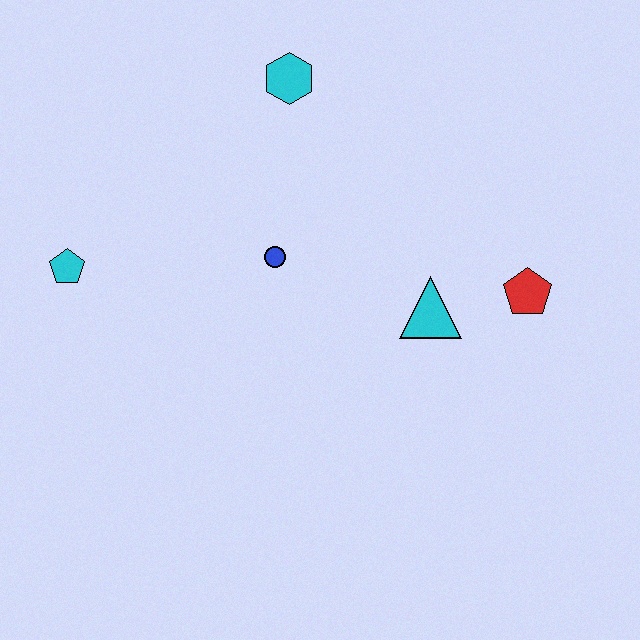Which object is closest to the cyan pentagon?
The blue circle is closest to the cyan pentagon.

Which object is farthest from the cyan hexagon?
The red pentagon is farthest from the cyan hexagon.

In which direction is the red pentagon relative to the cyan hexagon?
The red pentagon is to the right of the cyan hexagon.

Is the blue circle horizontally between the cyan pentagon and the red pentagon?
Yes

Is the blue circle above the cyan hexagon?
No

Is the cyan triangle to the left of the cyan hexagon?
No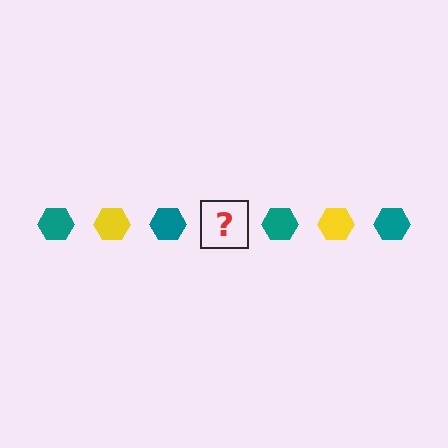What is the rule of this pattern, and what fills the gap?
The rule is that the pattern cycles through teal, yellow hexagons. The gap should be filled with a yellow hexagon.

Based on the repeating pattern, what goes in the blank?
The blank should be a yellow hexagon.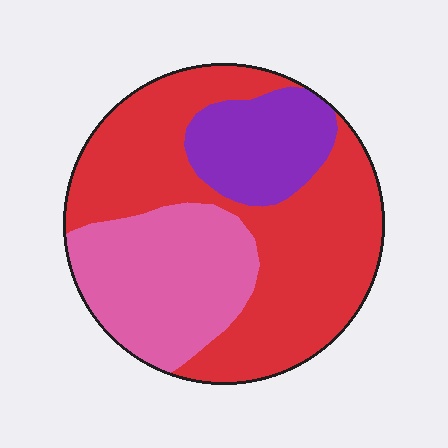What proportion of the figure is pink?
Pink takes up about one quarter (1/4) of the figure.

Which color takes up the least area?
Purple, at roughly 15%.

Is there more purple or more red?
Red.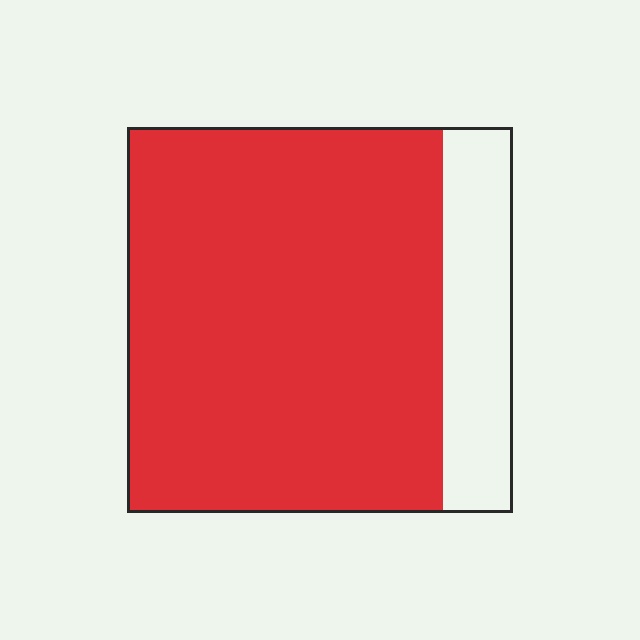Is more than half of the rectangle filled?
Yes.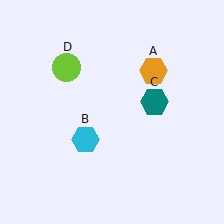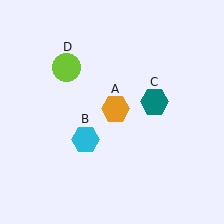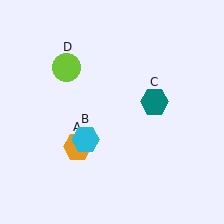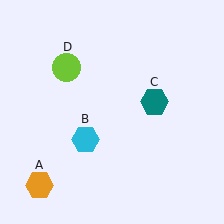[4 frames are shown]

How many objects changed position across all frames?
1 object changed position: orange hexagon (object A).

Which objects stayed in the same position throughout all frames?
Cyan hexagon (object B) and teal hexagon (object C) and lime circle (object D) remained stationary.